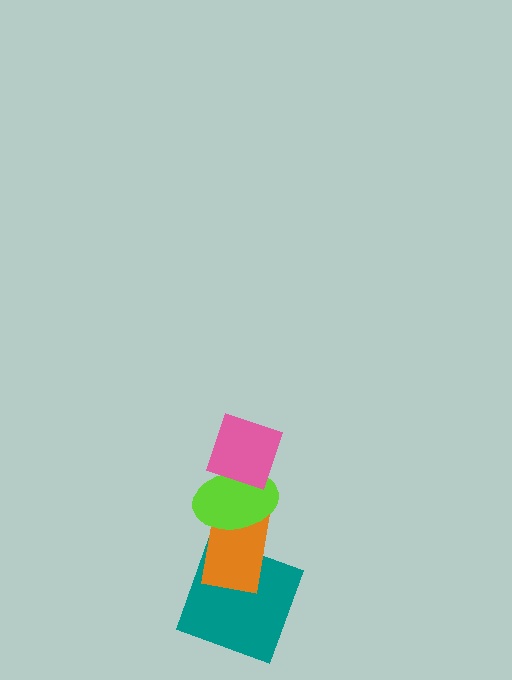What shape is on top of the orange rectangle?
The lime ellipse is on top of the orange rectangle.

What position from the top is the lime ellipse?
The lime ellipse is 2nd from the top.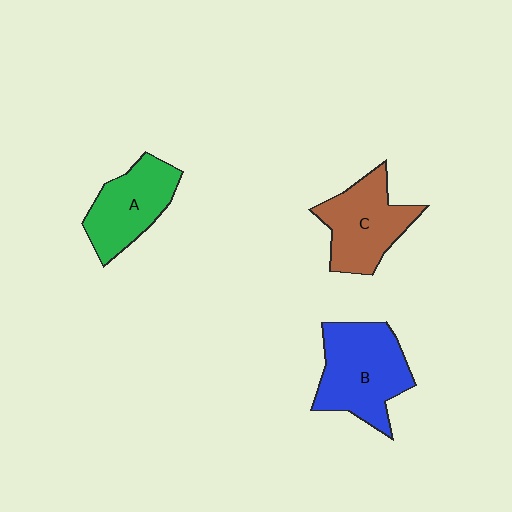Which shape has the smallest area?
Shape A (green).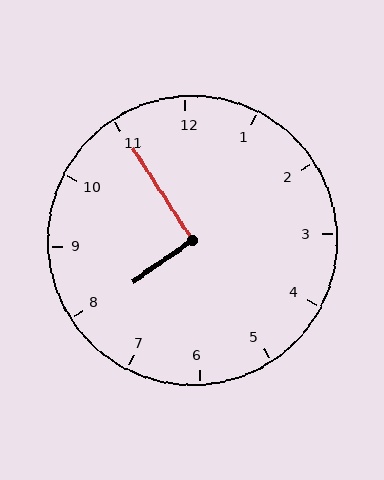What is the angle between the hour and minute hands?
Approximately 92 degrees.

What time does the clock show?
7:55.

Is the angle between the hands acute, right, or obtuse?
It is right.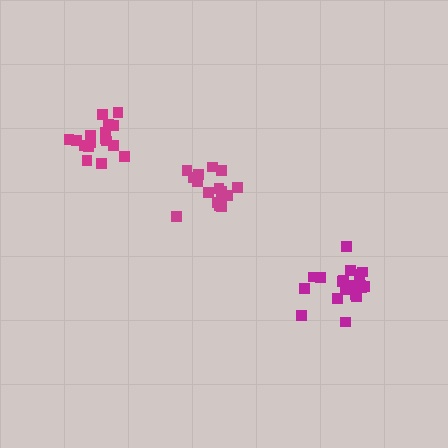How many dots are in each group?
Group 1: 18 dots, Group 2: 19 dots, Group 3: 16 dots (53 total).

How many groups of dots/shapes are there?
There are 3 groups.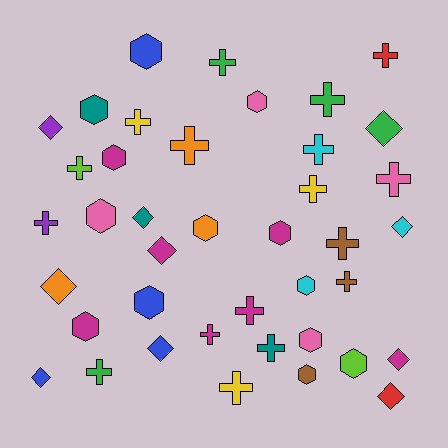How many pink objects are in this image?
There are 4 pink objects.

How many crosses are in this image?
There are 17 crosses.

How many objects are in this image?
There are 40 objects.